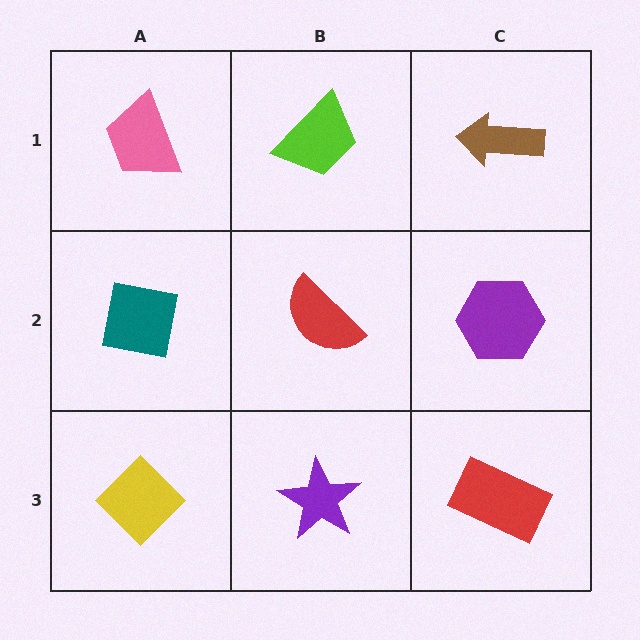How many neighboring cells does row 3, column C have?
2.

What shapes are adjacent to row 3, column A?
A teal square (row 2, column A), a purple star (row 3, column B).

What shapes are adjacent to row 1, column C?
A purple hexagon (row 2, column C), a lime trapezoid (row 1, column B).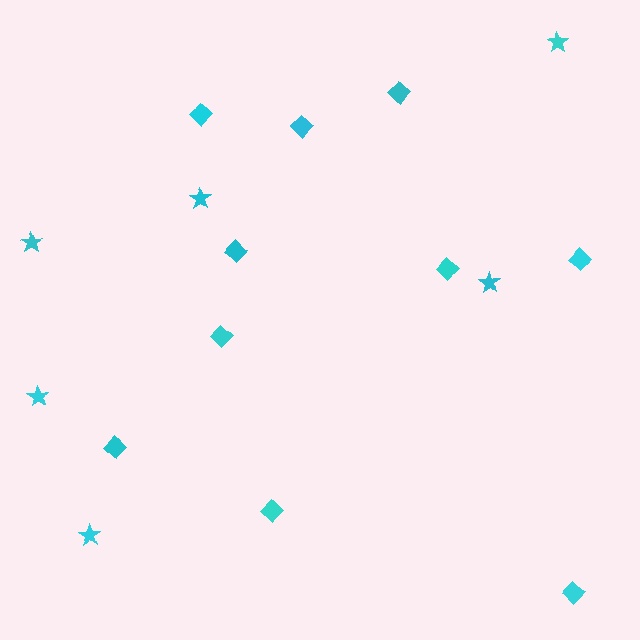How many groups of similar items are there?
There are 2 groups: one group of diamonds (10) and one group of stars (6).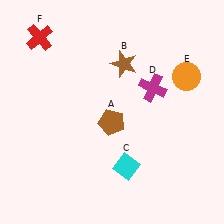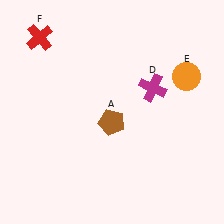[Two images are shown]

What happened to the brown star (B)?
The brown star (B) was removed in Image 2. It was in the top-right area of Image 1.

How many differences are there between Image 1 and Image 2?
There are 2 differences between the two images.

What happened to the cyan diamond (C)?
The cyan diamond (C) was removed in Image 2. It was in the bottom-right area of Image 1.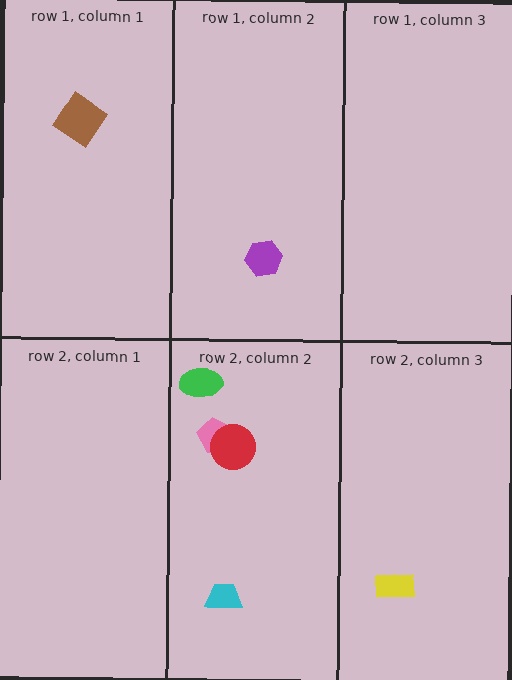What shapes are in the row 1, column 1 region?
The brown diamond.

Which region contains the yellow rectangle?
The row 2, column 3 region.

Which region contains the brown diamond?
The row 1, column 1 region.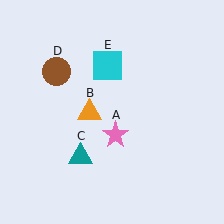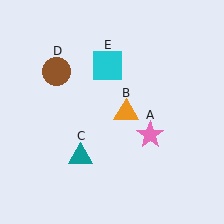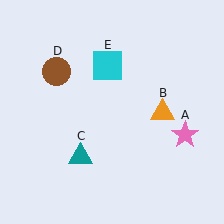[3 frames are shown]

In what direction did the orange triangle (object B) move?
The orange triangle (object B) moved right.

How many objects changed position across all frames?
2 objects changed position: pink star (object A), orange triangle (object B).